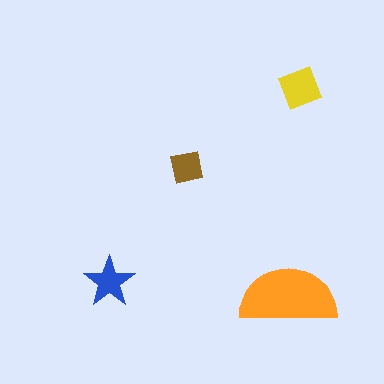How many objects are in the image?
There are 4 objects in the image.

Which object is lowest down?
The orange semicircle is bottommost.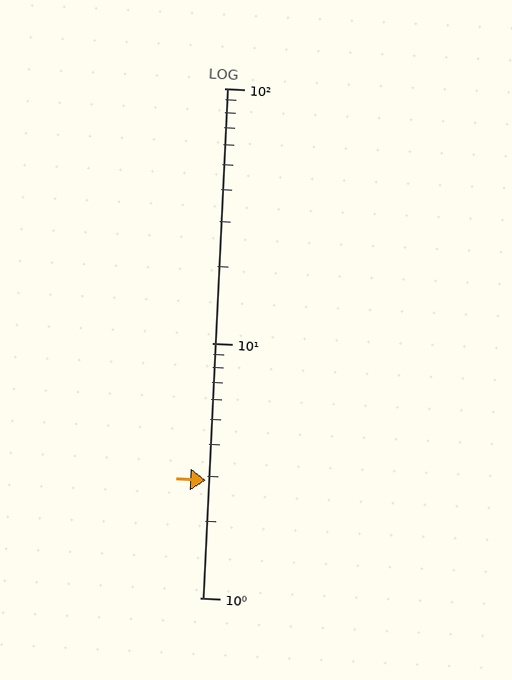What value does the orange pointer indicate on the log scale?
The pointer indicates approximately 2.9.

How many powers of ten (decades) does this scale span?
The scale spans 2 decades, from 1 to 100.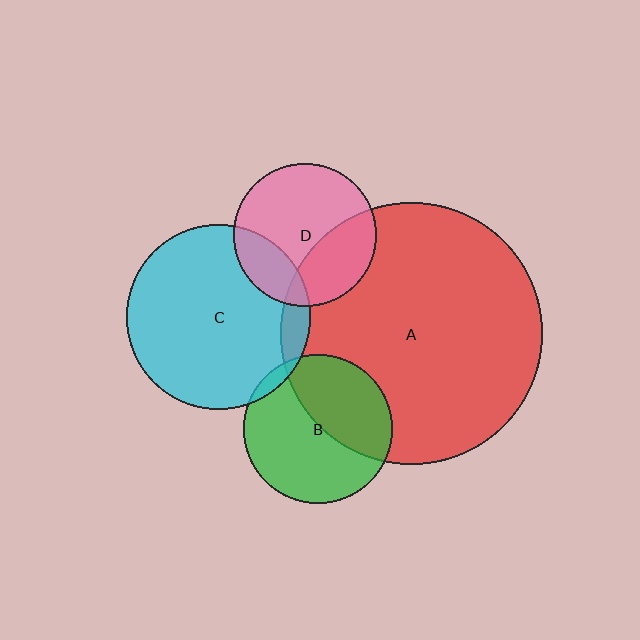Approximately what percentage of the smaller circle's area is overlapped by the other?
Approximately 40%.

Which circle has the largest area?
Circle A (red).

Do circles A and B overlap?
Yes.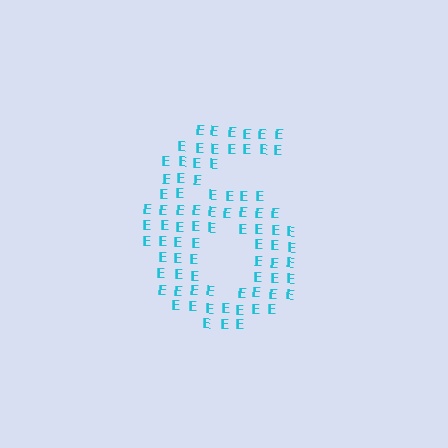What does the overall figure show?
The overall figure shows the digit 6.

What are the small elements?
The small elements are letter E's.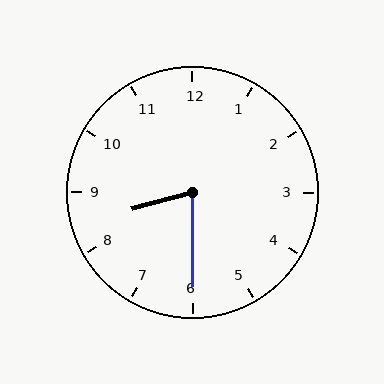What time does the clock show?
8:30.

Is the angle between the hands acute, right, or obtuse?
It is acute.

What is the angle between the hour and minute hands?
Approximately 75 degrees.